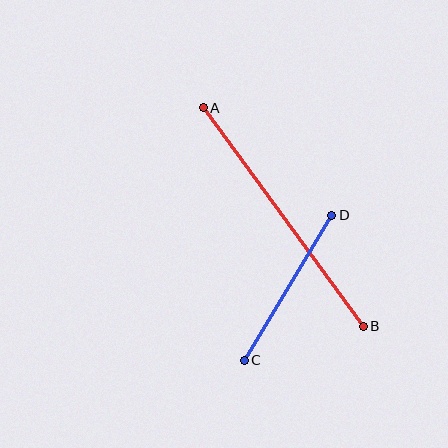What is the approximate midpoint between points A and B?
The midpoint is at approximately (283, 217) pixels.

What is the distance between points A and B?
The distance is approximately 271 pixels.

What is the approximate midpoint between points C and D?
The midpoint is at approximately (288, 288) pixels.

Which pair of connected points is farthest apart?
Points A and B are farthest apart.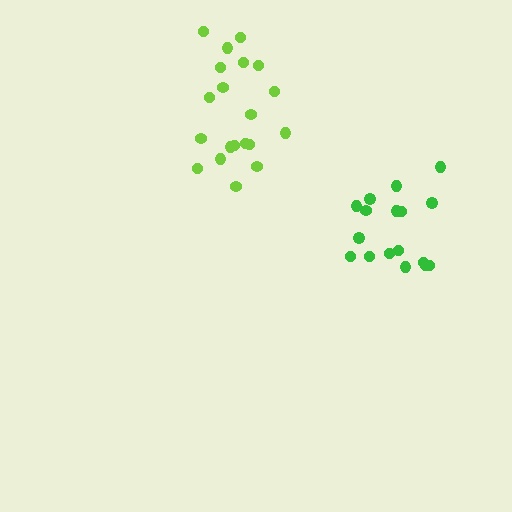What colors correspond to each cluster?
The clusters are colored: green, lime.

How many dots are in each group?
Group 1: 17 dots, Group 2: 20 dots (37 total).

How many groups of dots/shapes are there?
There are 2 groups.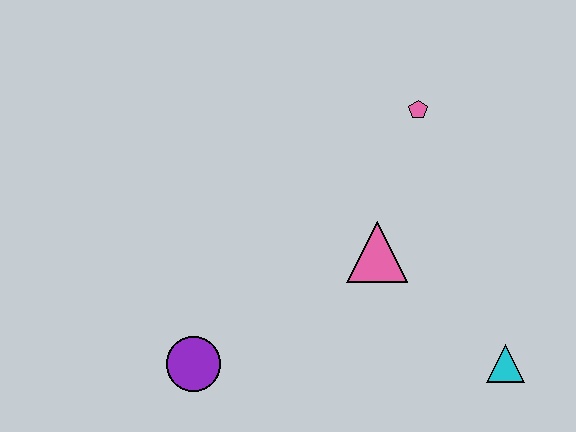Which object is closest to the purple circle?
The pink triangle is closest to the purple circle.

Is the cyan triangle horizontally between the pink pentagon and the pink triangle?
No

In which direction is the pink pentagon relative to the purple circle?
The pink pentagon is above the purple circle.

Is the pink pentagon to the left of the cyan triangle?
Yes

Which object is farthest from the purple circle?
The pink pentagon is farthest from the purple circle.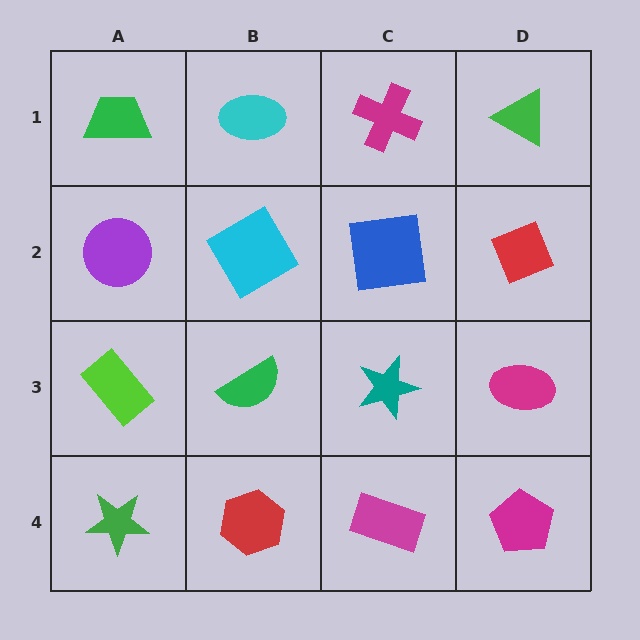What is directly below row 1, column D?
A red diamond.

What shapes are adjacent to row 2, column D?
A green triangle (row 1, column D), a magenta ellipse (row 3, column D), a blue square (row 2, column C).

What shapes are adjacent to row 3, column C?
A blue square (row 2, column C), a magenta rectangle (row 4, column C), a green semicircle (row 3, column B), a magenta ellipse (row 3, column D).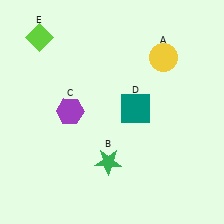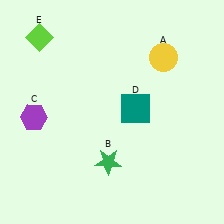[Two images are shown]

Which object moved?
The purple hexagon (C) moved left.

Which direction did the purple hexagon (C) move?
The purple hexagon (C) moved left.